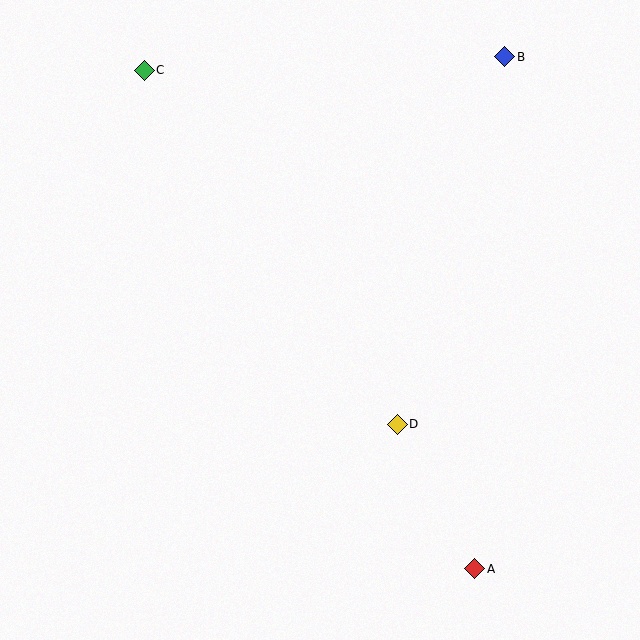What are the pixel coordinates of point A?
Point A is at (475, 569).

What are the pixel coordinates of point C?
Point C is at (144, 70).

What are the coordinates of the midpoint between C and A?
The midpoint between C and A is at (310, 319).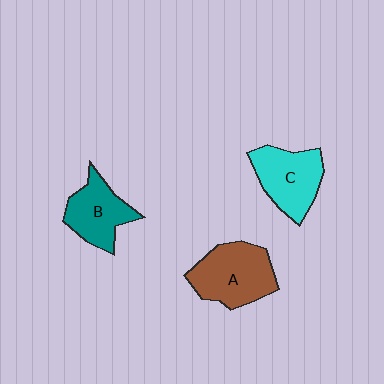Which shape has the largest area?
Shape A (brown).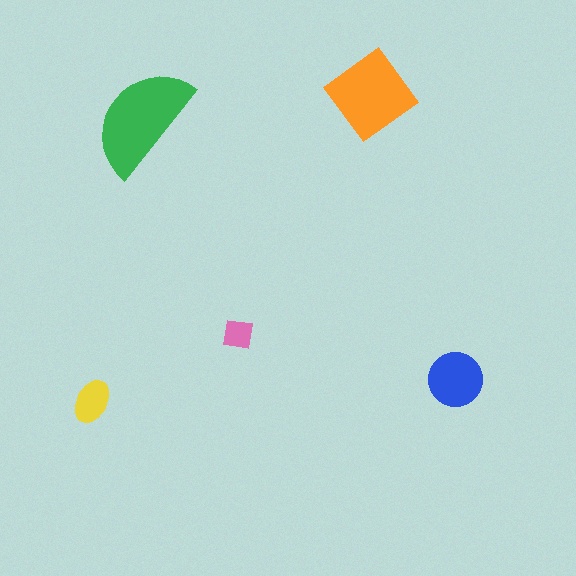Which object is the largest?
The green semicircle.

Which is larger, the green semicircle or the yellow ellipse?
The green semicircle.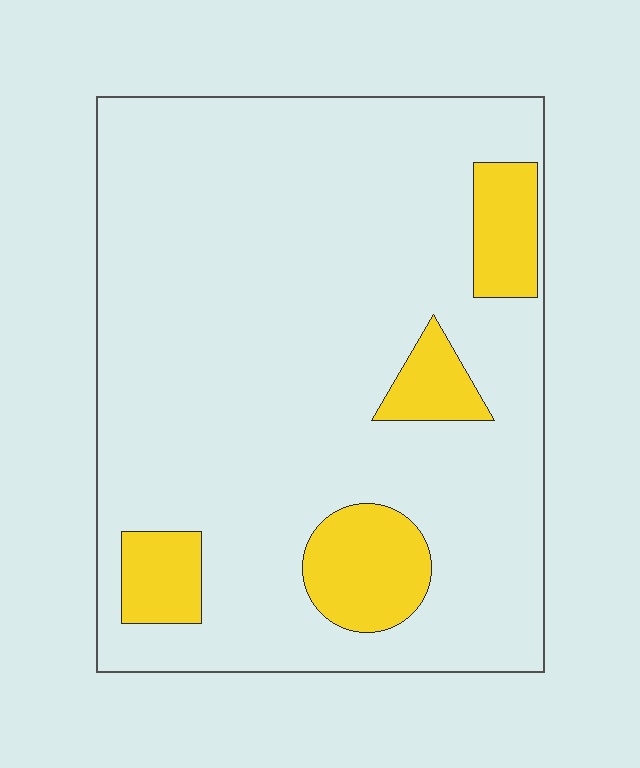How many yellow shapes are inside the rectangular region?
4.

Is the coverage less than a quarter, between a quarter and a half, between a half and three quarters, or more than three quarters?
Less than a quarter.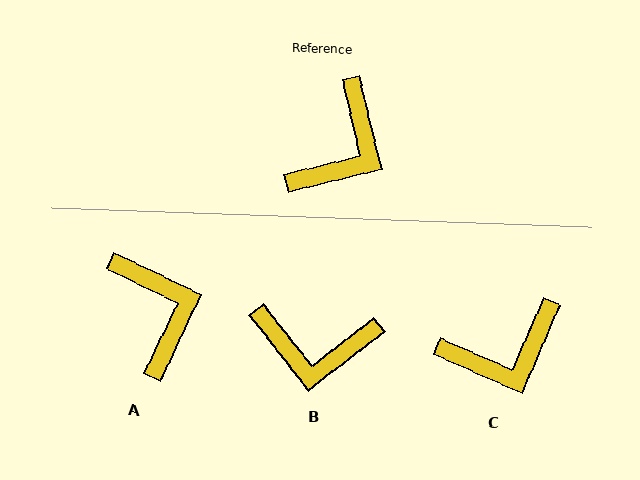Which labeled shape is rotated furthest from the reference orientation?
B, about 66 degrees away.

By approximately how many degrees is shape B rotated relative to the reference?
Approximately 66 degrees clockwise.